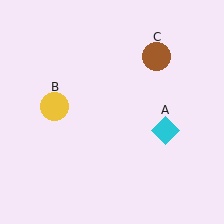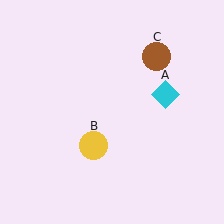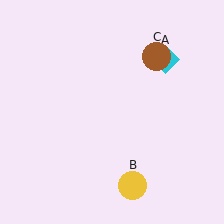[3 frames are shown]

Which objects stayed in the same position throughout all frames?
Brown circle (object C) remained stationary.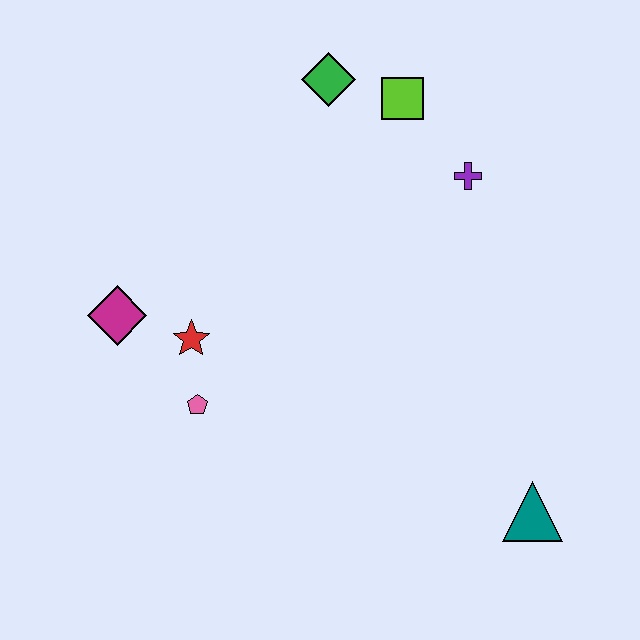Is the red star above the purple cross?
No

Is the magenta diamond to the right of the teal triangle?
No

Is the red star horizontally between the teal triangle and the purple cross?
No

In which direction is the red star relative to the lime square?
The red star is below the lime square.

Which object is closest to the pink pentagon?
The red star is closest to the pink pentagon.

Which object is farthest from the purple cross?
The magenta diamond is farthest from the purple cross.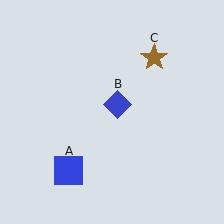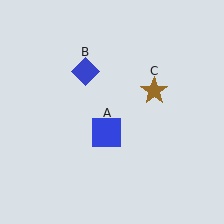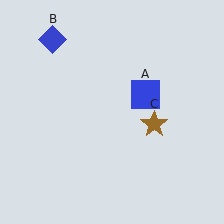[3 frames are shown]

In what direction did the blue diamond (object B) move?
The blue diamond (object B) moved up and to the left.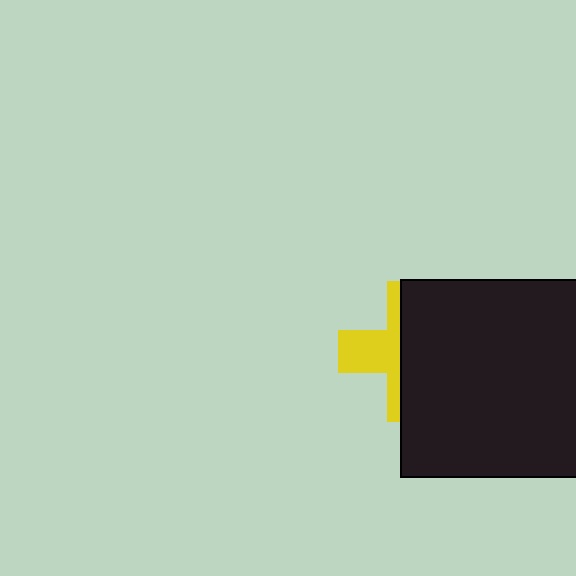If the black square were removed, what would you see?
You would see the complete yellow cross.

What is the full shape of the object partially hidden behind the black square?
The partially hidden object is a yellow cross.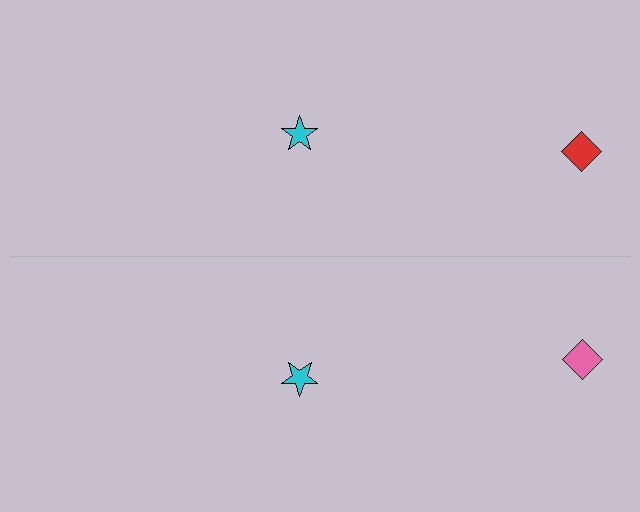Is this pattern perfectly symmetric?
No, the pattern is not perfectly symmetric. The pink diamond on the bottom side breaks the symmetry — its mirror counterpart is red.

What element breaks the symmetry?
The pink diamond on the bottom side breaks the symmetry — its mirror counterpart is red.